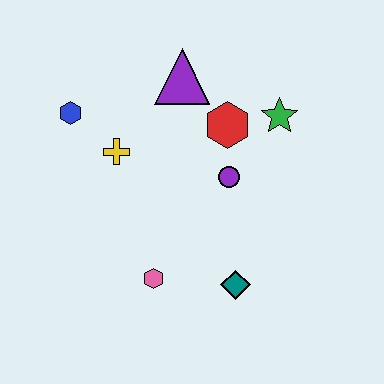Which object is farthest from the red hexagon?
The pink hexagon is farthest from the red hexagon.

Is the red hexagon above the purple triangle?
No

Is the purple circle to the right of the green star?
No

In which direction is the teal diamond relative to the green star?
The teal diamond is below the green star.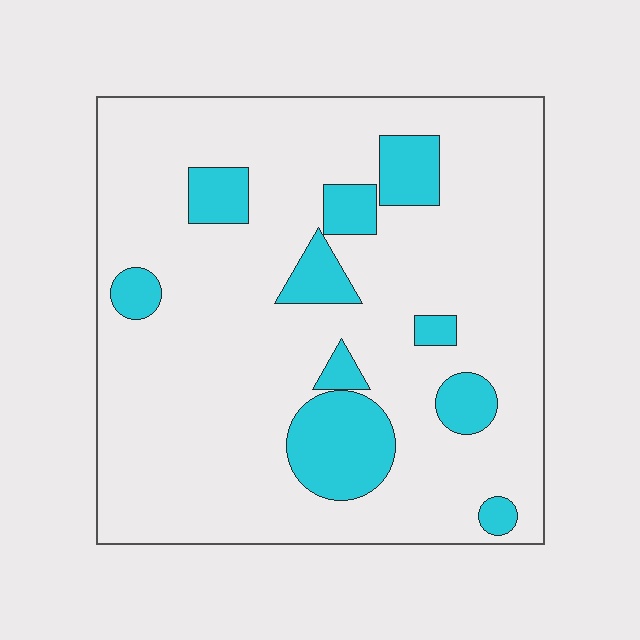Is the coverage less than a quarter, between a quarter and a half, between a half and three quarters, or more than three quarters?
Less than a quarter.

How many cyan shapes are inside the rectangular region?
10.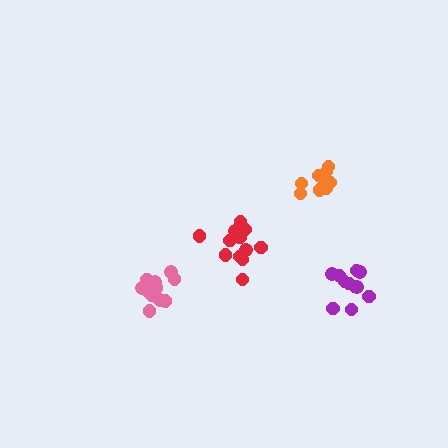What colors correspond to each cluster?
The clusters are colored: purple, orange, pink, red.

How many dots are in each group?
Group 1: 11 dots, Group 2: 9 dots, Group 3: 14 dots, Group 4: 12 dots (46 total).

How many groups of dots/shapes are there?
There are 4 groups.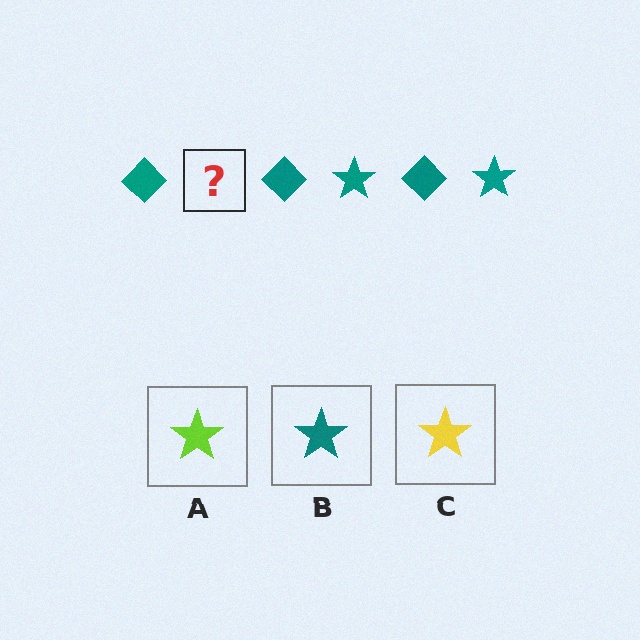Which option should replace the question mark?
Option B.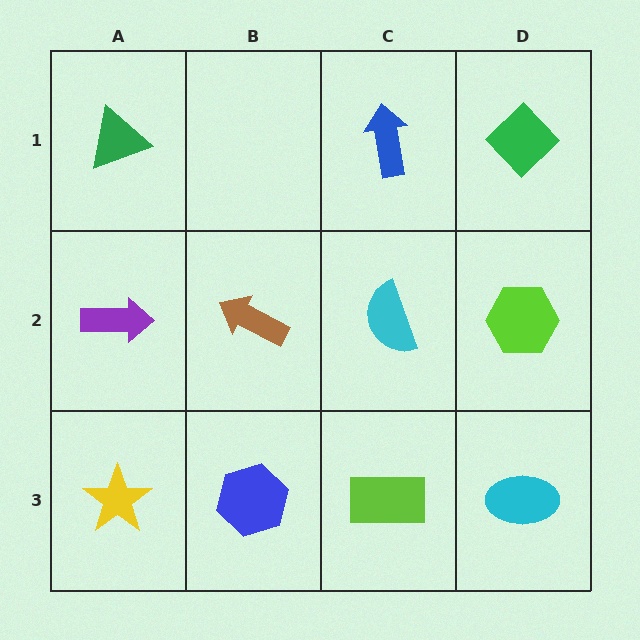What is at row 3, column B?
A blue hexagon.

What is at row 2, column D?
A lime hexagon.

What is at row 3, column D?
A cyan ellipse.